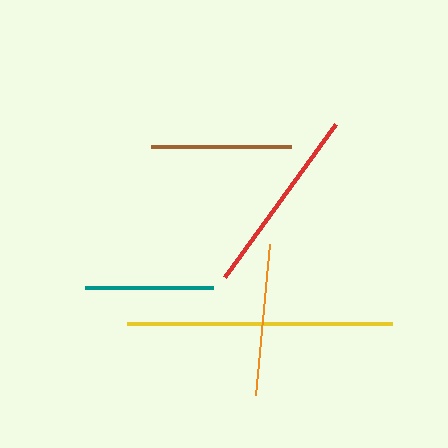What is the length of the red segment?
The red segment is approximately 190 pixels long.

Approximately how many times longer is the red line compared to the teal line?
The red line is approximately 1.5 times the length of the teal line.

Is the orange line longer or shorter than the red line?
The red line is longer than the orange line.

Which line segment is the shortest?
The teal line is the shortest at approximately 128 pixels.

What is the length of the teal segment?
The teal segment is approximately 128 pixels long.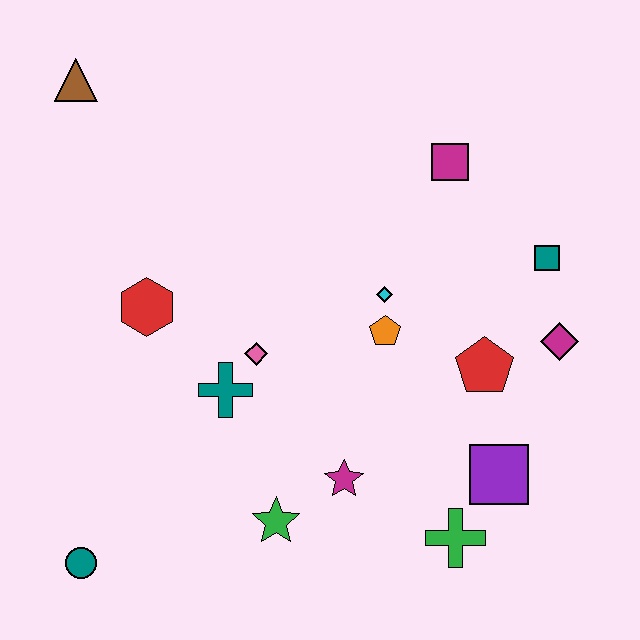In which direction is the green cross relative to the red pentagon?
The green cross is below the red pentagon.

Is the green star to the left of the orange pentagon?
Yes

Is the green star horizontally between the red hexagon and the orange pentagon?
Yes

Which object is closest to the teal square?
The magenta diamond is closest to the teal square.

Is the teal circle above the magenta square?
No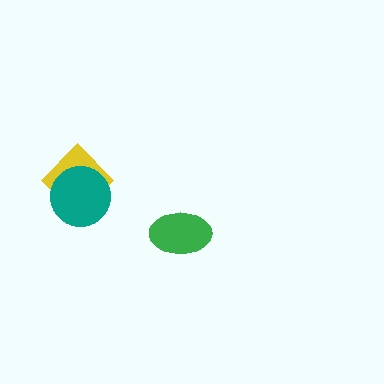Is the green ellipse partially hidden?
No, no other shape covers it.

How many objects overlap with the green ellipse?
0 objects overlap with the green ellipse.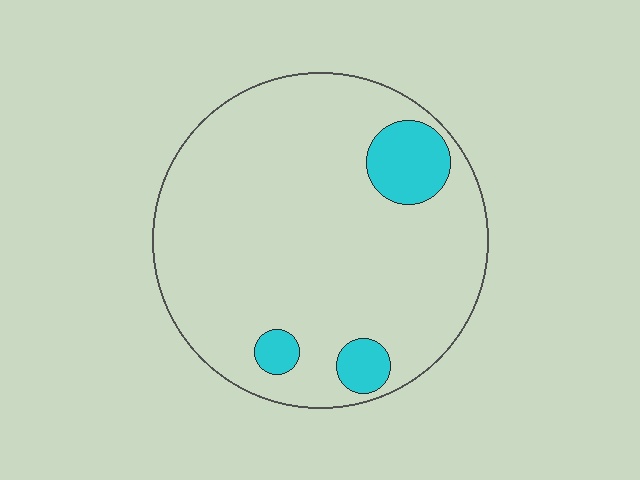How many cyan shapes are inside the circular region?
3.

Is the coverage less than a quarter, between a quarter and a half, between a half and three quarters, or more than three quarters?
Less than a quarter.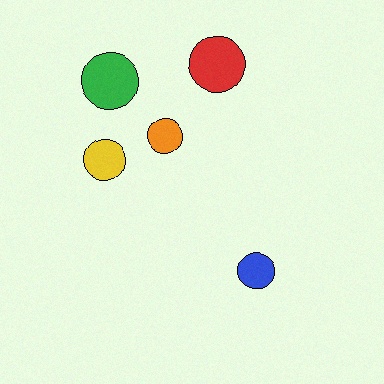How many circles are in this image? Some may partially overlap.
There are 5 circles.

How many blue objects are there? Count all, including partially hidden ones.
There is 1 blue object.